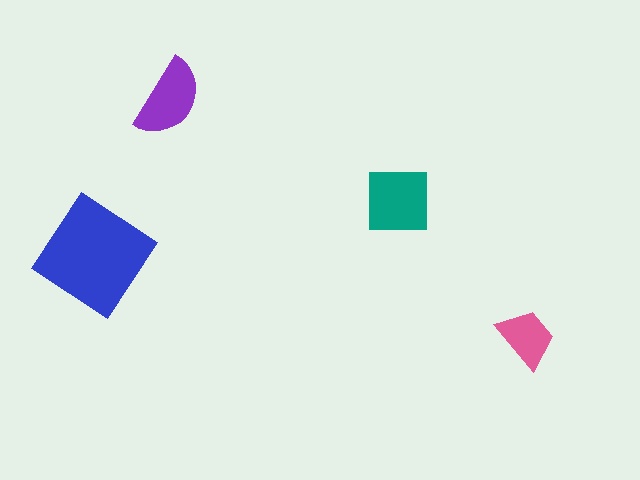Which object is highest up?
The purple semicircle is topmost.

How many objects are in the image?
There are 4 objects in the image.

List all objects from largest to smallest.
The blue diamond, the teal square, the purple semicircle, the pink trapezoid.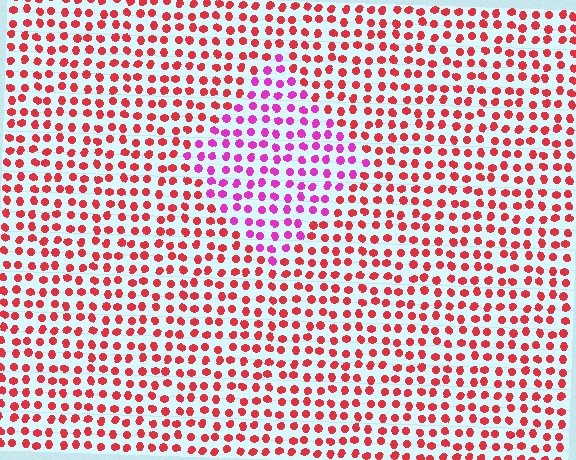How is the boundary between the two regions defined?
The boundary is defined purely by a slight shift in hue (about 46 degrees). Spacing, size, and orientation are identical on both sides.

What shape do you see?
I see a diamond.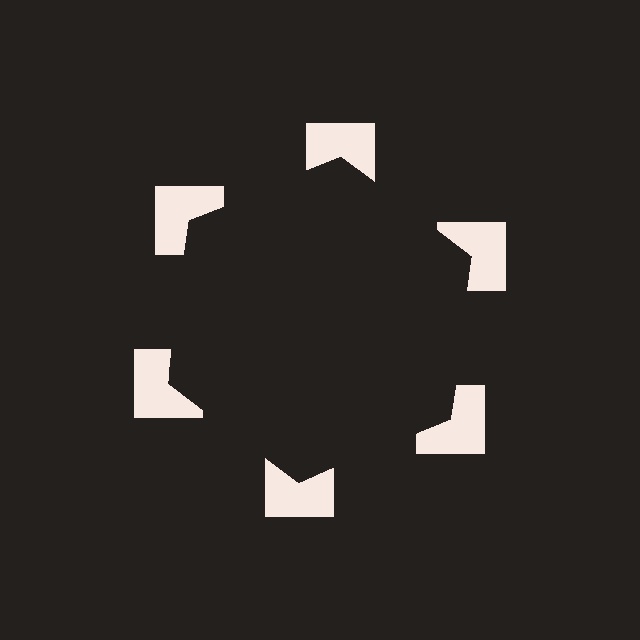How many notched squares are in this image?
There are 6 — one at each vertex of the illusory hexagon.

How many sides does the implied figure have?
6 sides.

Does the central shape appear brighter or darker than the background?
It typically appears slightly darker than the background, even though no actual brightness change is drawn.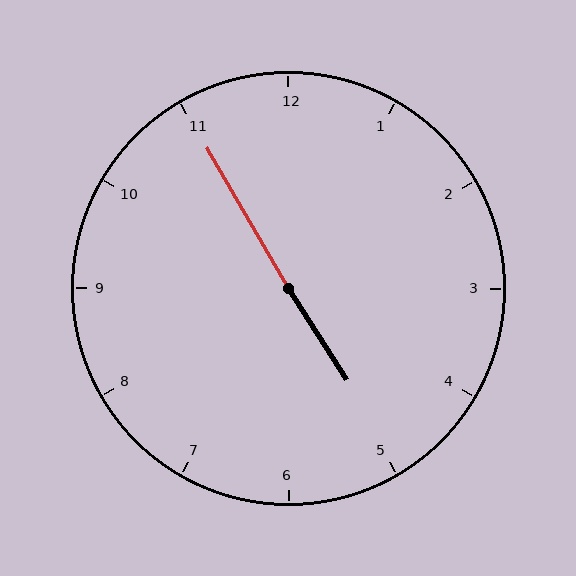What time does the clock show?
4:55.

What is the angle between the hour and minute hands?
Approximately 178 degrees.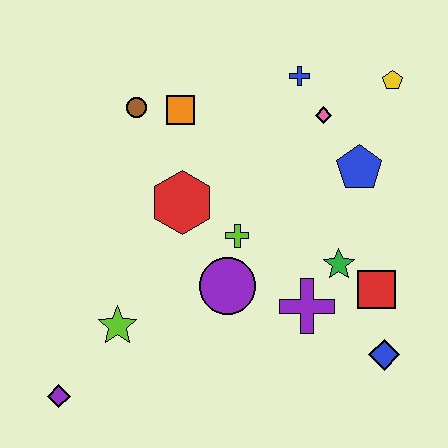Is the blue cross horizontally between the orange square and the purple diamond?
No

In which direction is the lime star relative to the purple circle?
The lime star is to the left of the purple circle.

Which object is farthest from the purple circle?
The yellow pentagon is farthest from the purple circle.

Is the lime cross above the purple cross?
Yes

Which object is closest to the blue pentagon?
The pink diamond is closest to the blue pentagon.